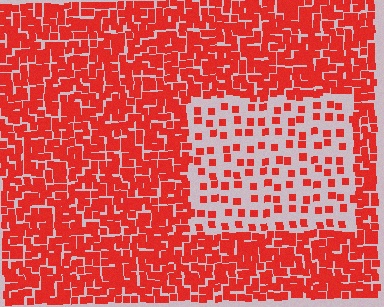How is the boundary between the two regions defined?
The boundary is defined by a change in element density (approximately 2.9x ratio). All elements are the same color, size, and shape.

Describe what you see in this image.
The image contains small red elements arranged at two different densities. A rectangle-shaped region is visible where the elements are less densely packed than the surrounding area.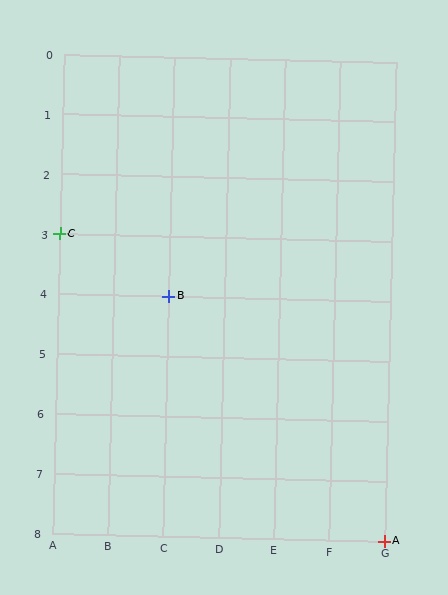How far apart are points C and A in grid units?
Points C and A are 6 columns and 5 rows apart (about 7.8 grid units diagonally).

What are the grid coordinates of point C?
Point C is at grid coordinates (A, 3).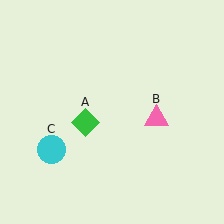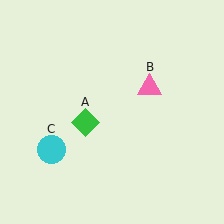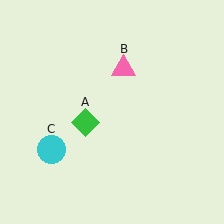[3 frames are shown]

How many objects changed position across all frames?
1 object changed position: pink triangle (object B).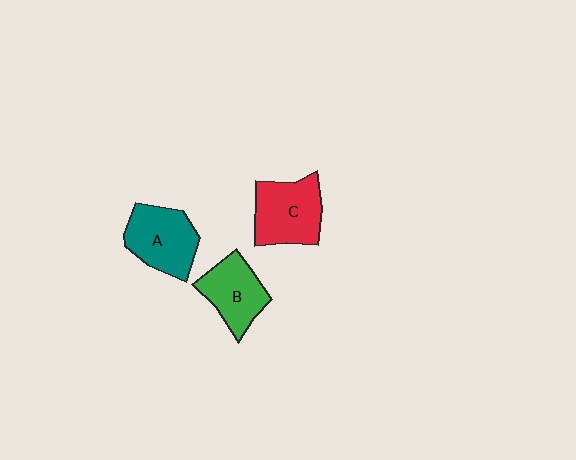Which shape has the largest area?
Shape C (red).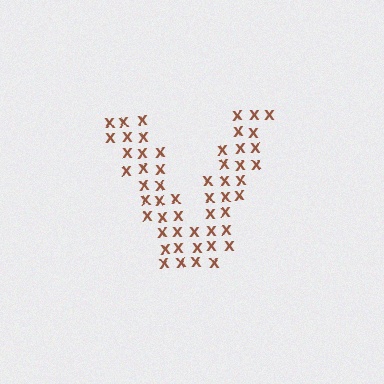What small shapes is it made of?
It is made of small letter X's.